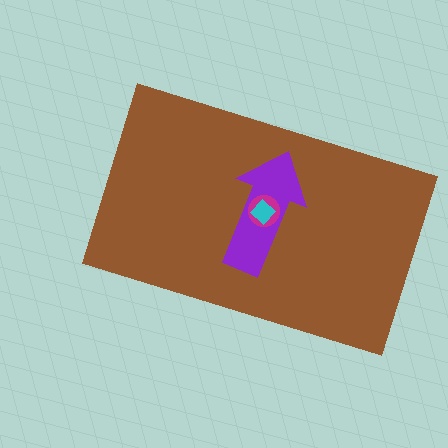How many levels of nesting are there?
4.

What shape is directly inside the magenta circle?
The cyan diamond.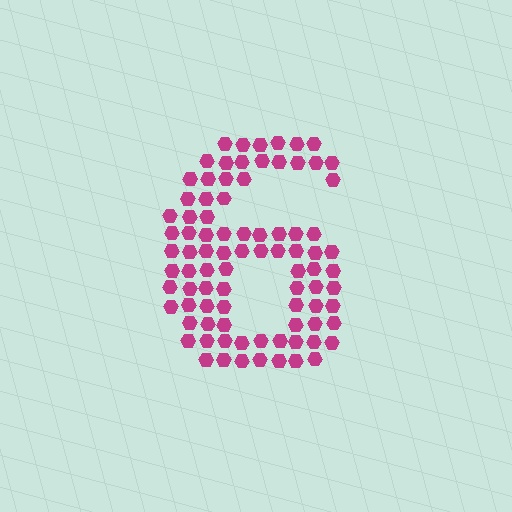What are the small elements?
The small elements are hexagons.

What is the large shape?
The large shape is the digit 6.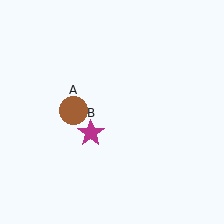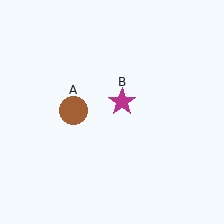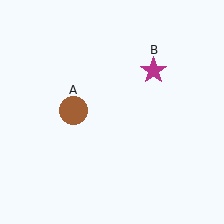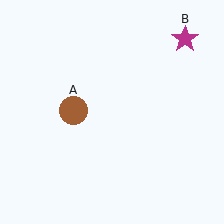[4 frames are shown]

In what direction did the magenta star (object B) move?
The magenta star (object B) moved up and to the right.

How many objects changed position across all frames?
1 object changed position: magenta star (object B).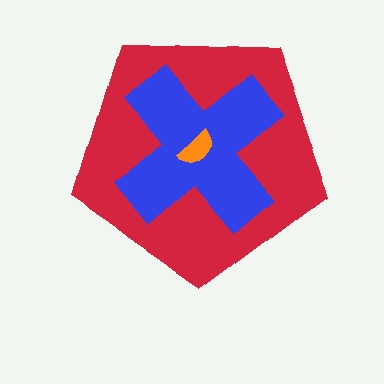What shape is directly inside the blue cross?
The orange semicircle.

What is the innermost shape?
The orange semicircle.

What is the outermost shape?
The red pentagon.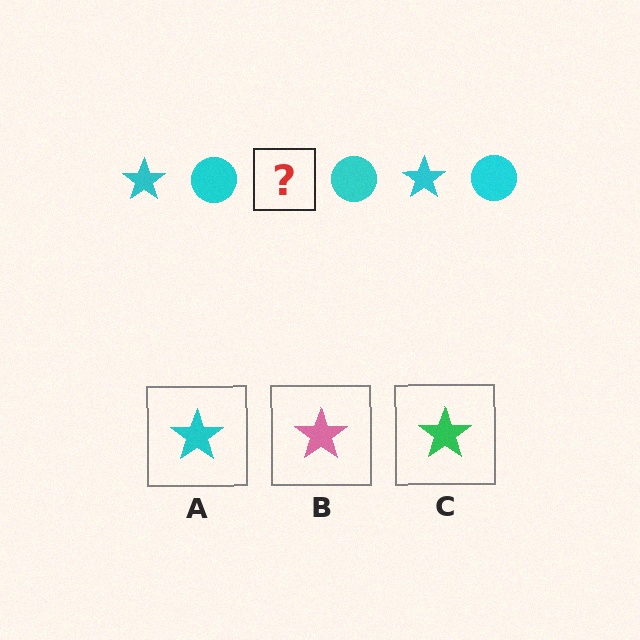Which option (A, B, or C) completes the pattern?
A.